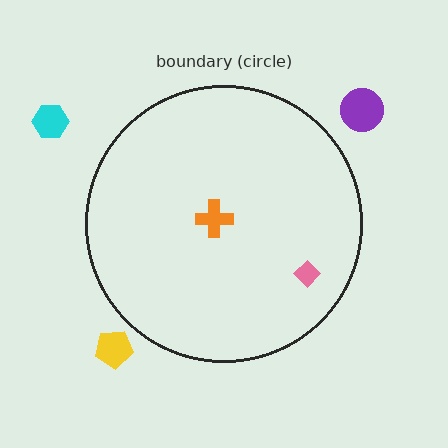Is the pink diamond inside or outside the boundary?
Inside.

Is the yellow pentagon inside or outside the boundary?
Outside.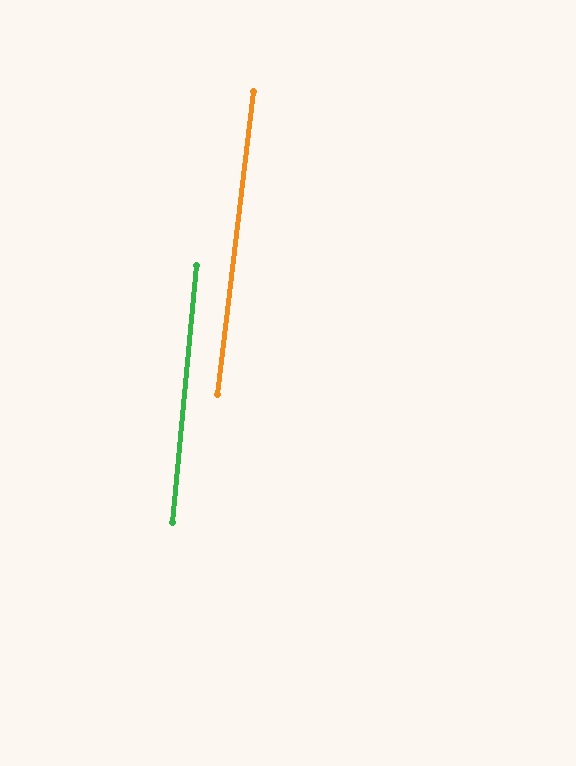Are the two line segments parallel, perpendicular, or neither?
Parallel — their directions differ by only 1.2°.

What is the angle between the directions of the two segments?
Approximately 1 degree.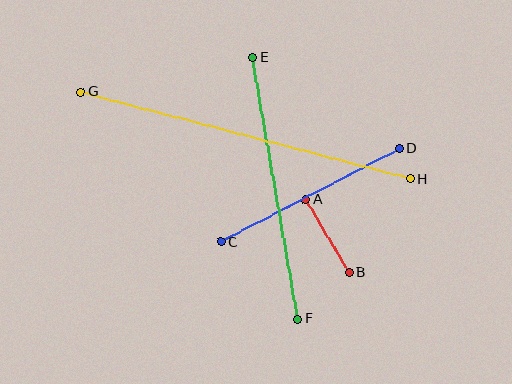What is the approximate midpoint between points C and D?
The midpoint is at approximately (310, 195) pixels.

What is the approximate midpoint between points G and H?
The midpoint is at approximately (245, 135) pixels.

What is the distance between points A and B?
The distance is approximately 85 pixels.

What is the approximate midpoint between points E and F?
The midpoint is at approximately (275, 188) pixels.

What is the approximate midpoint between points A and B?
The midpoint is at approximately (328, 236) pixels.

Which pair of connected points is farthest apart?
Points G and H are farthest apart.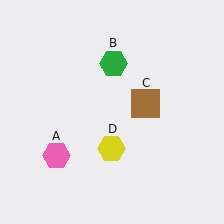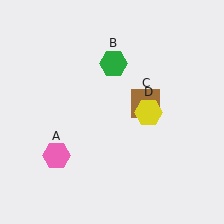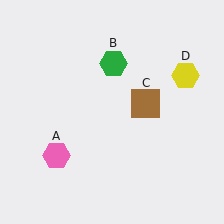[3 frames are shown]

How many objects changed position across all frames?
1 object changed position: yellow hexagon (object D).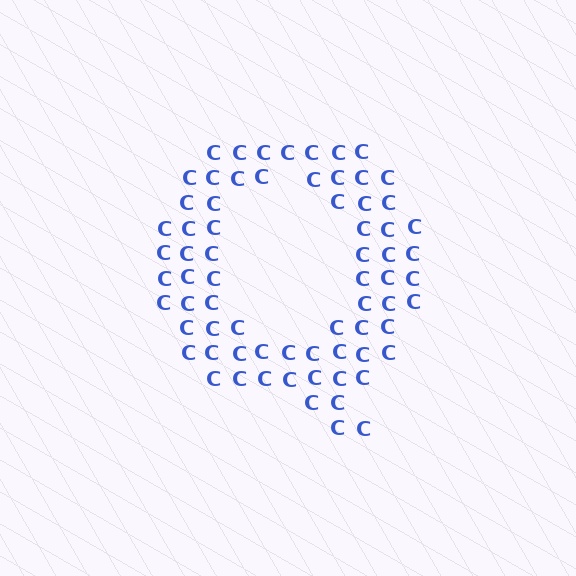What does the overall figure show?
The overall figure shows the letter Q.